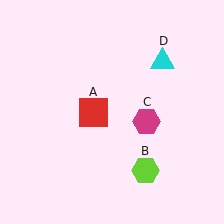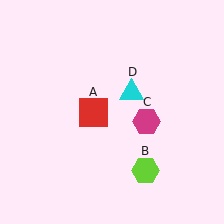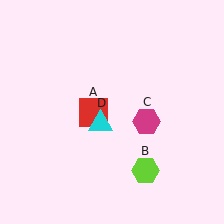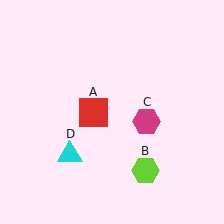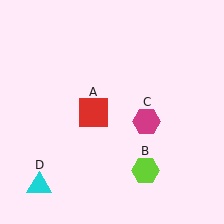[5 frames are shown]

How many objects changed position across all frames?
1 object changed position: cyan triangle (object D).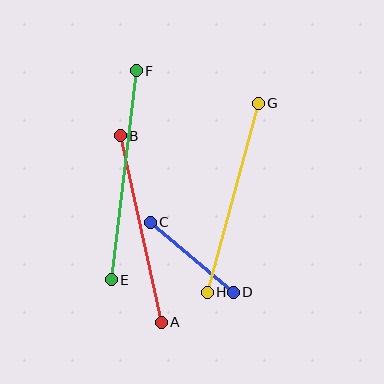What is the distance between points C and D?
The distance is approximately 109 pixels.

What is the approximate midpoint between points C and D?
The midpoint is at approximately (192, 257) pixels.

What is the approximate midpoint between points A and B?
The midpoint is at approximately (141, 229) pixels.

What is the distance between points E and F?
The distance is approximately 211 pixels.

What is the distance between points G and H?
The distance is approximately 196 pixels.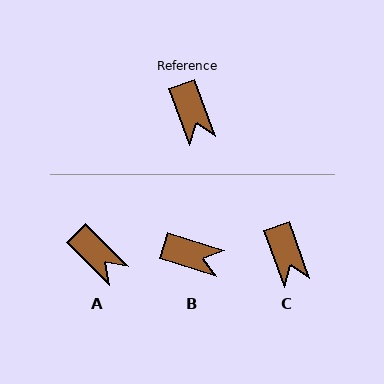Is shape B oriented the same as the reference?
No, it is off by about 53 degrees.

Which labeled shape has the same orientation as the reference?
C.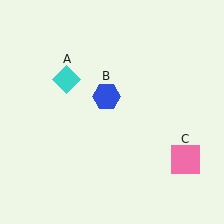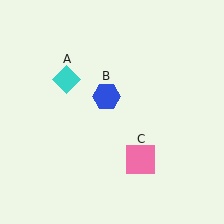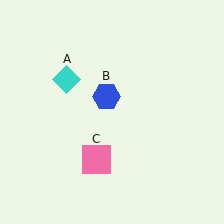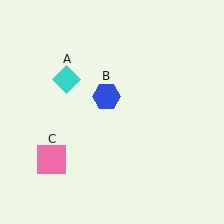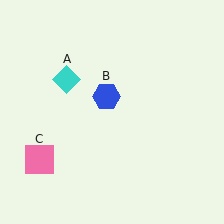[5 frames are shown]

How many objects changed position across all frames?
1 object changed position: pink square (object C).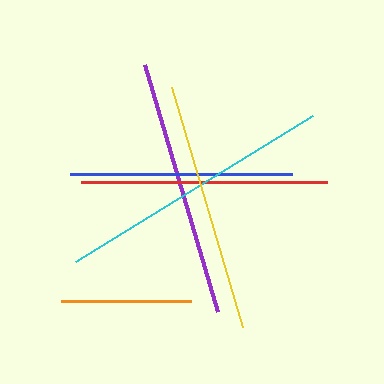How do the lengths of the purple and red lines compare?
The purple and red lines are approximately the same length.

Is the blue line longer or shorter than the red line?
The red line is longer than the blue line.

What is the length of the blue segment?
The blue segment is approximately 223 pixels long.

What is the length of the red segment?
The red segment is approximately 246 pixels long.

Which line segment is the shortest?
The orange line is the shortest at approximately 130 pixels.